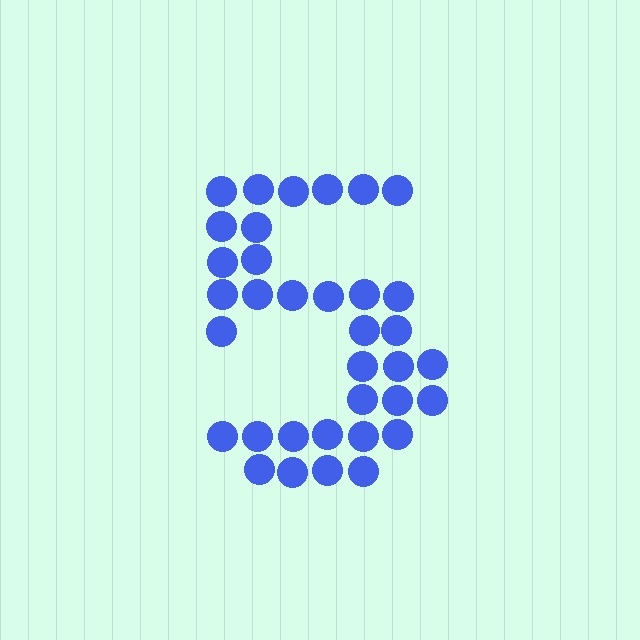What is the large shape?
The large shape is the digit 5.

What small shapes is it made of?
It is made of small circles.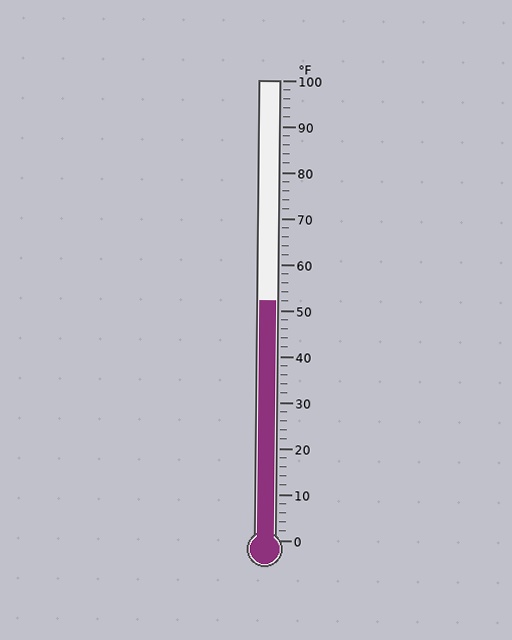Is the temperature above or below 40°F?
The temperature is above 40°F.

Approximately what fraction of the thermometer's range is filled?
The thermometer is filled to approximately 50% of its range.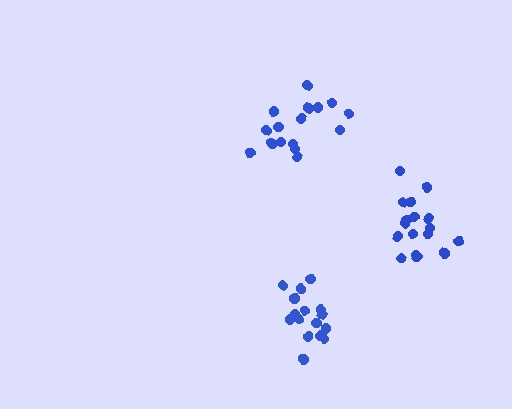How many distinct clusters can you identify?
There are 3 distinct clusters.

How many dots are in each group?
Group 1: 17 dots, Group 2: 17 dots, Group 3: 16 dots (50 total).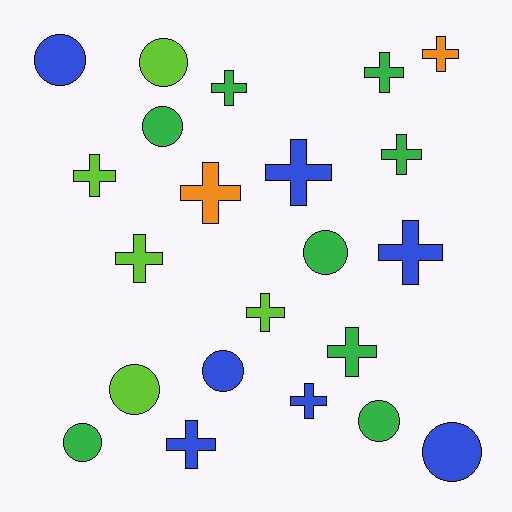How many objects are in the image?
There are 22 objects.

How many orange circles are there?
There are no orange circles.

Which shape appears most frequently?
Cross, with 13 objects.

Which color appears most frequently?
Green, with 8 objects.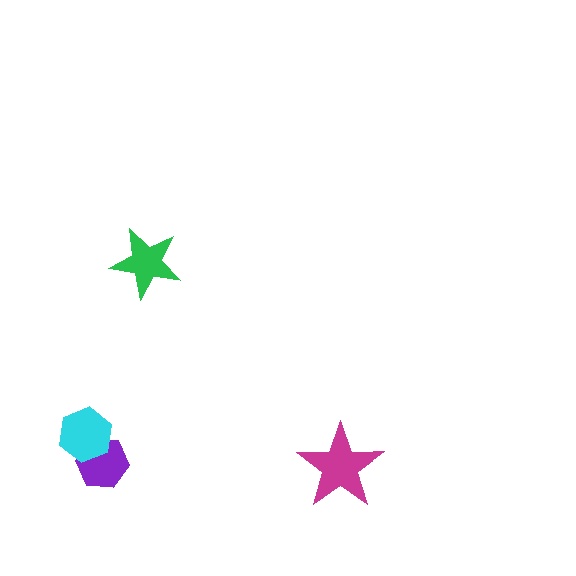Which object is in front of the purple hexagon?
The cyan hexagon is in front of the purple hexagon.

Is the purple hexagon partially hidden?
Yes, it is partially covered by another shape.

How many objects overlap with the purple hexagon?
1 object overlaps with the purple hexagon.